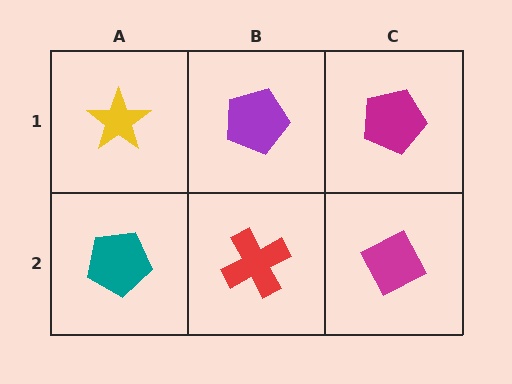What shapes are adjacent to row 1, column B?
A red cross (row 2, column B), a yellow star (row 1, column A), a magenta pentagon (row 1, column C).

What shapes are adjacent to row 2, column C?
A magenta pentagon (row 1, column C), a red cross (row 2, column B).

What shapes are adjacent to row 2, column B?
A purple pentagon (row 1, column B), a teal pentagon (row 2, column A), a magenta diamond (row 2, column C).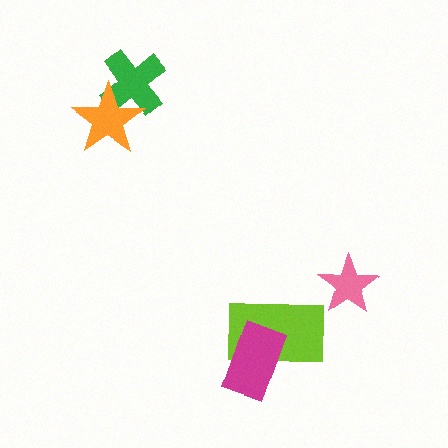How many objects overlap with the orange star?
1 object overlaps with the orange star.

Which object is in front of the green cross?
The orange star is in front of the green cross.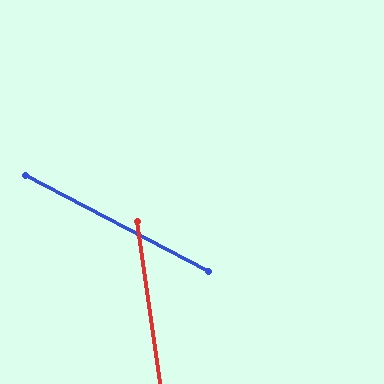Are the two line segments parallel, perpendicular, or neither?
Neither parallel nor perpendicular — they differ by about 54°.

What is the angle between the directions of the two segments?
Approximately 54 degrees.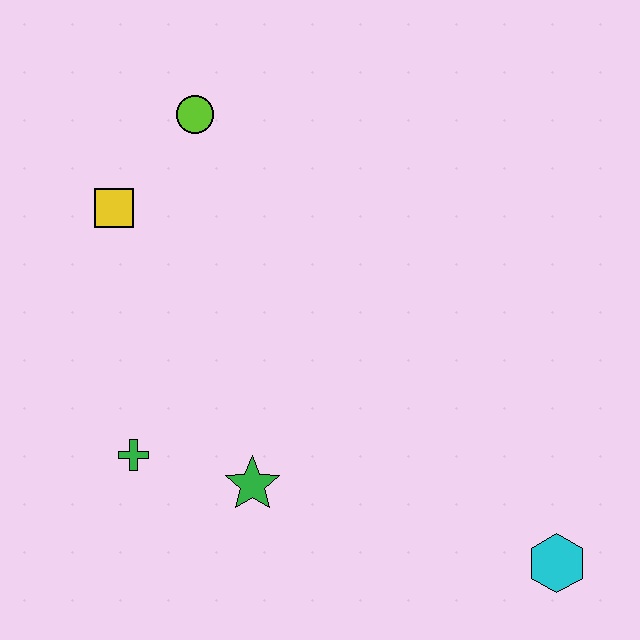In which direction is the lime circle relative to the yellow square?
The lime circle is above the yellow square.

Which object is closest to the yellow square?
The lime circle is closest to the yellow square.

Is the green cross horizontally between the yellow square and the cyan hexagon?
Yes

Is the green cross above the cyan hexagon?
Yes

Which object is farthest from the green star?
The lime circle is farthest from the green star.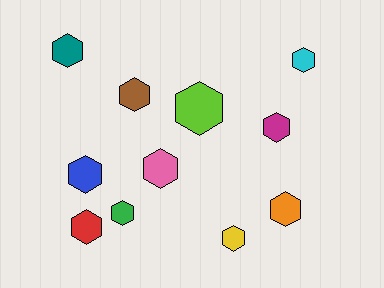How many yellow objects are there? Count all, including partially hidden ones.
There is 1 yellow object.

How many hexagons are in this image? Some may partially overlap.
There are 11 hexagons.